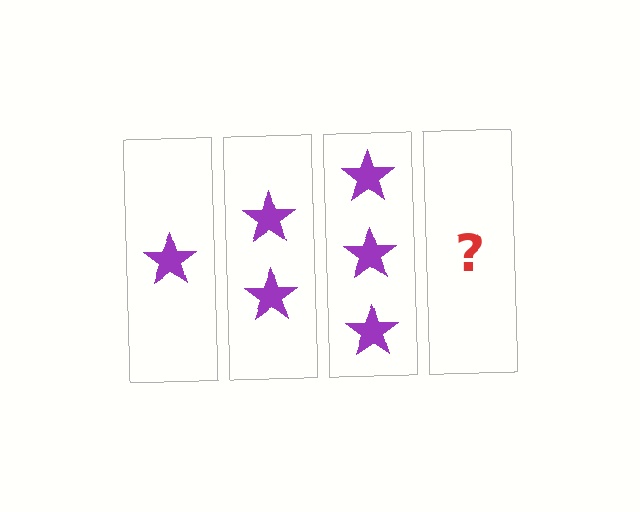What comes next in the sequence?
The next element should be 4 stars.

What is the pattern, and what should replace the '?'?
The pattern is that each step adds one more star. The '?' should be 4 stars.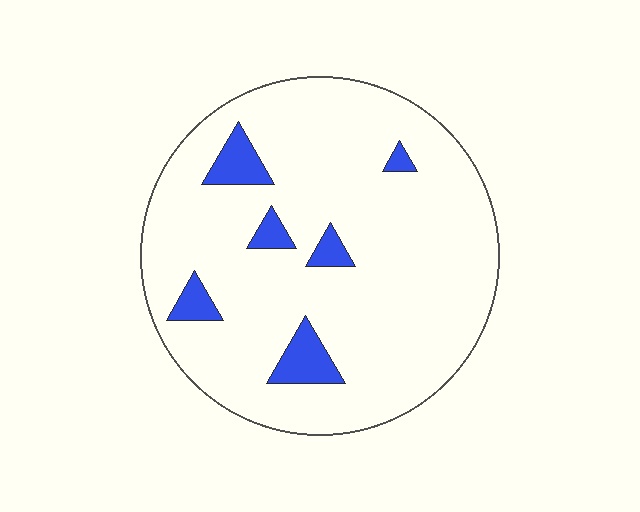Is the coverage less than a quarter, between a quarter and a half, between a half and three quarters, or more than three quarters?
Less than a quarter.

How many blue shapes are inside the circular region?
6.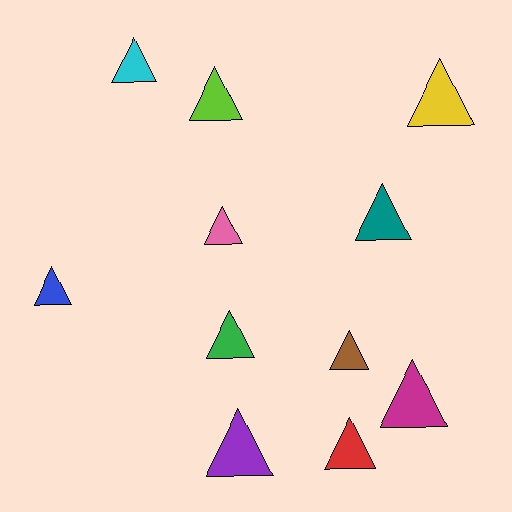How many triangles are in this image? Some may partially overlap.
There are 11 triangles.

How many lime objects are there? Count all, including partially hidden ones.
There is 1 lime object.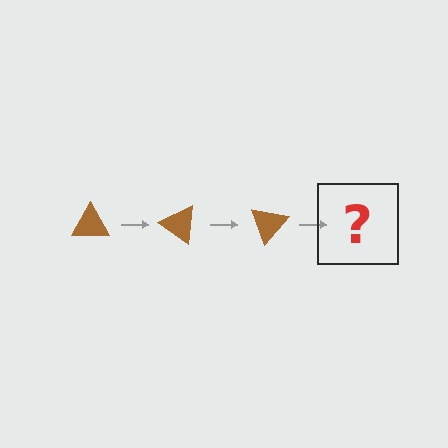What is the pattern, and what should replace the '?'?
The pattern is that the triangle rotates 35 degrees each step. The '?' should be a brown triangle rotated 105 degrees.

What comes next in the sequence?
The next element should be a brown triangle rotated 105 degrees.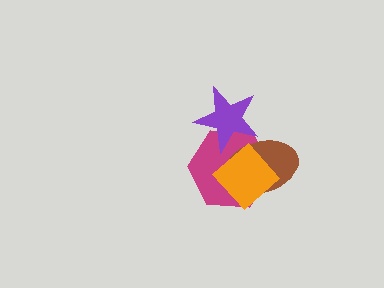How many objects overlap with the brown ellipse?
3 objects overlap with the brown ellipse.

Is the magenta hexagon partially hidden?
Yes, it is partially covered by another shape.